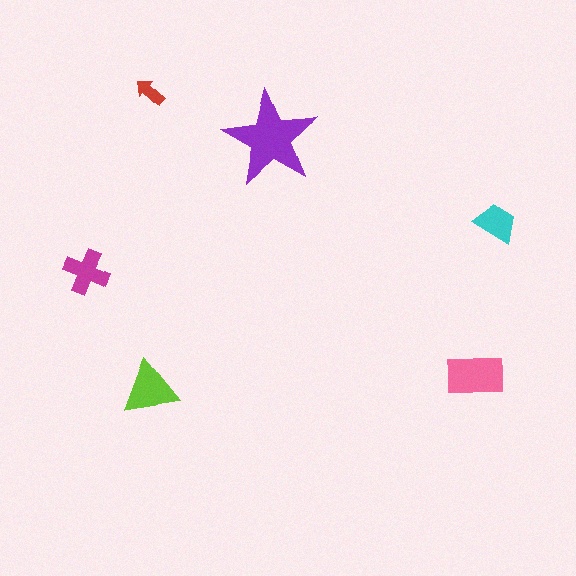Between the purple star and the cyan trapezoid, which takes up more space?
The purple star.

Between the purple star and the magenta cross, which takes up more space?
The purple star.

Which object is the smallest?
The red arrow.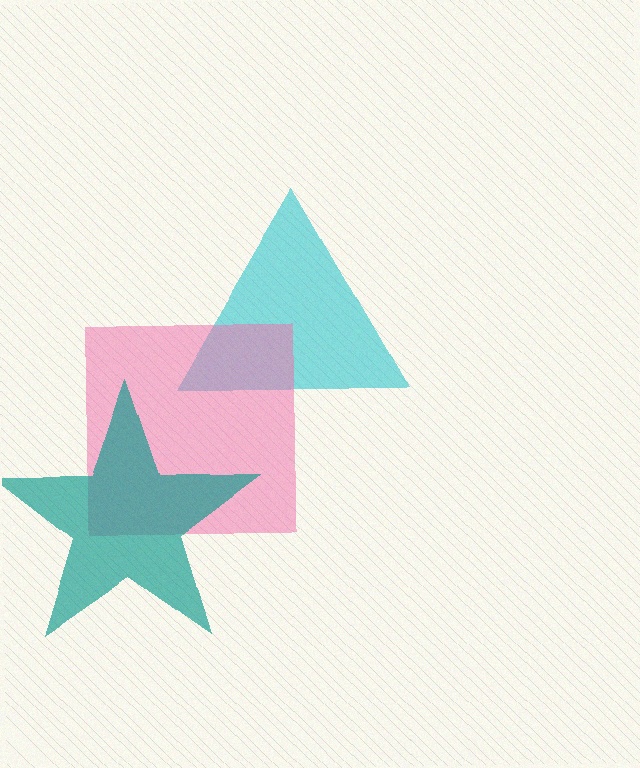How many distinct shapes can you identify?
There are 3 distinct shapes: a cyan triangle, a pink square, a teal star.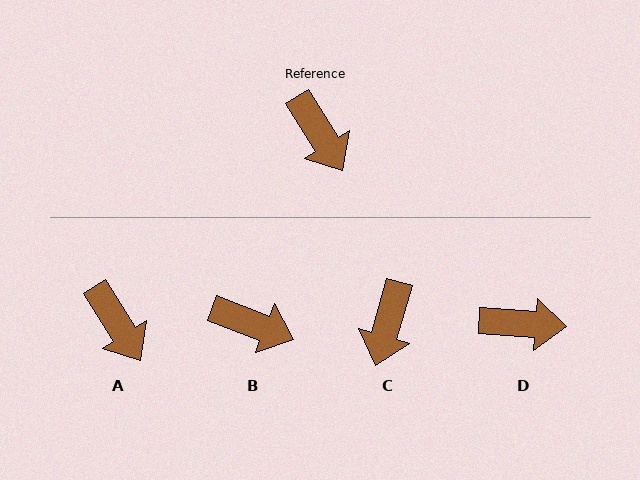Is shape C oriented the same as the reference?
No, it is off by about 48 degrees.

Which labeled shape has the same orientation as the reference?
A.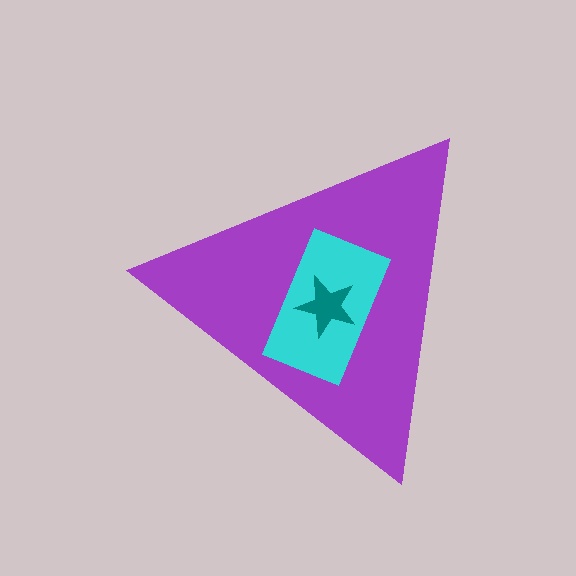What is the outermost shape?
The purple triangle.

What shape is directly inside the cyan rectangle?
The teal star.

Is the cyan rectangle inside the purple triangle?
Yes.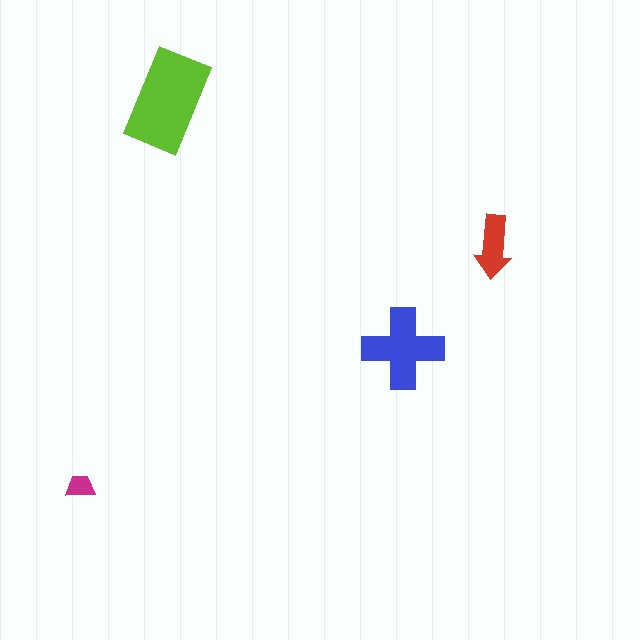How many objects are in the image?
There are 4 objects in the image.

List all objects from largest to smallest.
The lime rectangle, the blue cross, the red arrow, the magenta trapezoid.